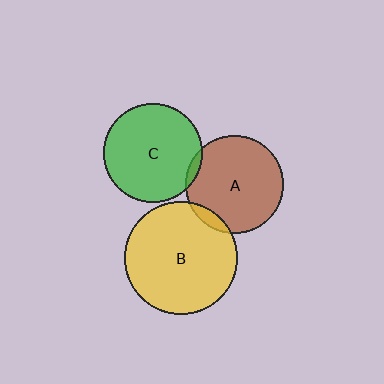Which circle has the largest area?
Circle B (yellow).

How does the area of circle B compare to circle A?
Approximately 1.3 times.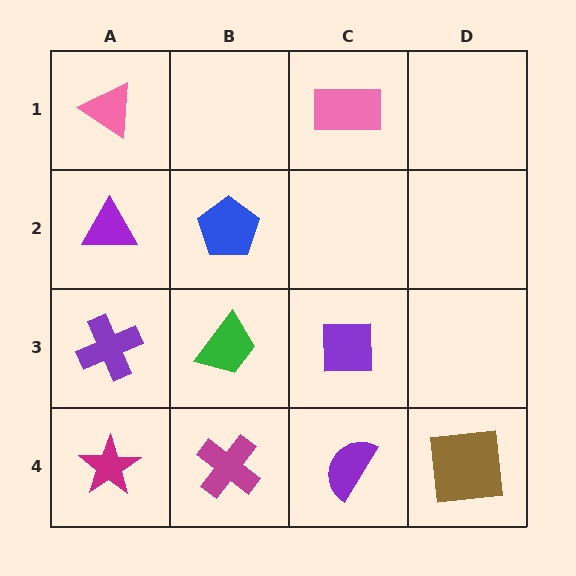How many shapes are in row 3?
3 shapes.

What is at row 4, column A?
A magenta star.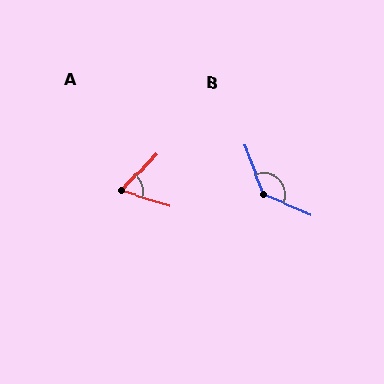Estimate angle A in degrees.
Approximately 65 degrees.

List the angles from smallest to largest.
A (65°), B (134°).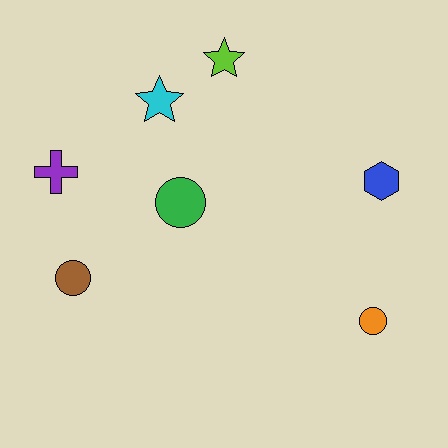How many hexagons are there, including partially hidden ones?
There is 1 hexagon.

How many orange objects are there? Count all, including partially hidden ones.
There is 1 orange object.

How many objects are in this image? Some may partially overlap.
There are 7 objects.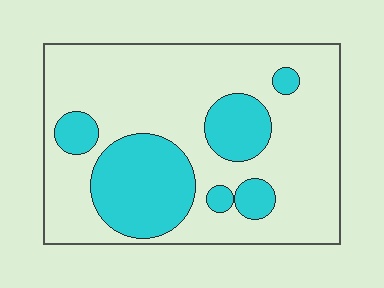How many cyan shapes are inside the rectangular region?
6.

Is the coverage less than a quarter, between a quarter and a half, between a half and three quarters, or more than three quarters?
Between a quarter and a half.